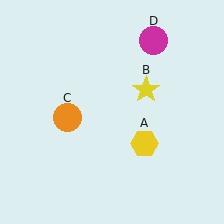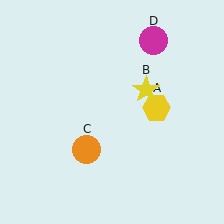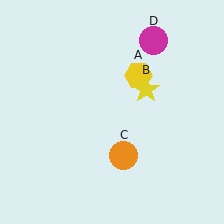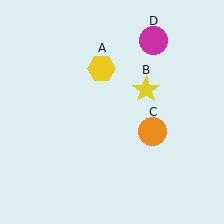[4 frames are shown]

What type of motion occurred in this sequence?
The yellow hexagon (object A), orange circle (object C) rotated counterclockwise around the center of the scene.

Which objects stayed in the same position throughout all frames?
Yellow star (object B) and magenta circle (object D) remained stationary.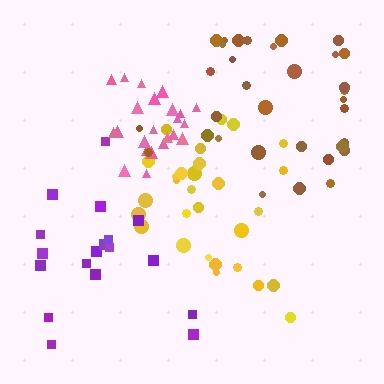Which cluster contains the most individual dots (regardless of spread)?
Brown (33).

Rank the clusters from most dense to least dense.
pink, yellow, brown, purple.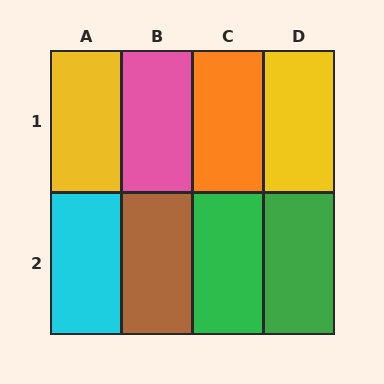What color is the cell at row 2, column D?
Green.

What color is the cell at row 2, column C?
Green.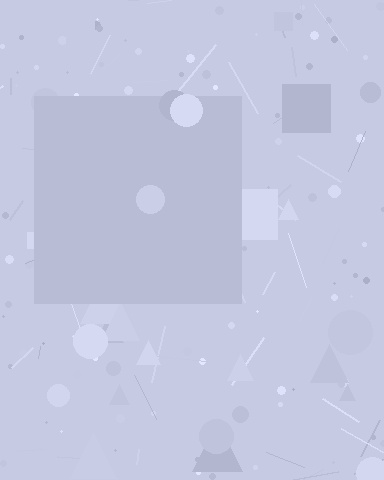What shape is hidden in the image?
A square is hidden in the image.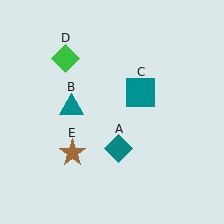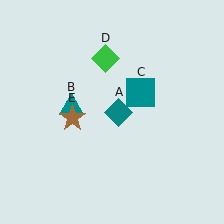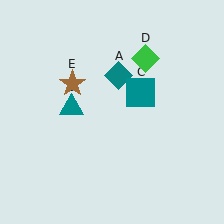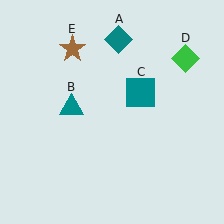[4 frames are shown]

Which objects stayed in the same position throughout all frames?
Teal triangle (object B) and teal square (object C) remained stationary.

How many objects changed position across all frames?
3 objects changed position: teal diamond (object A), green diamond (object D), brown star (object E).